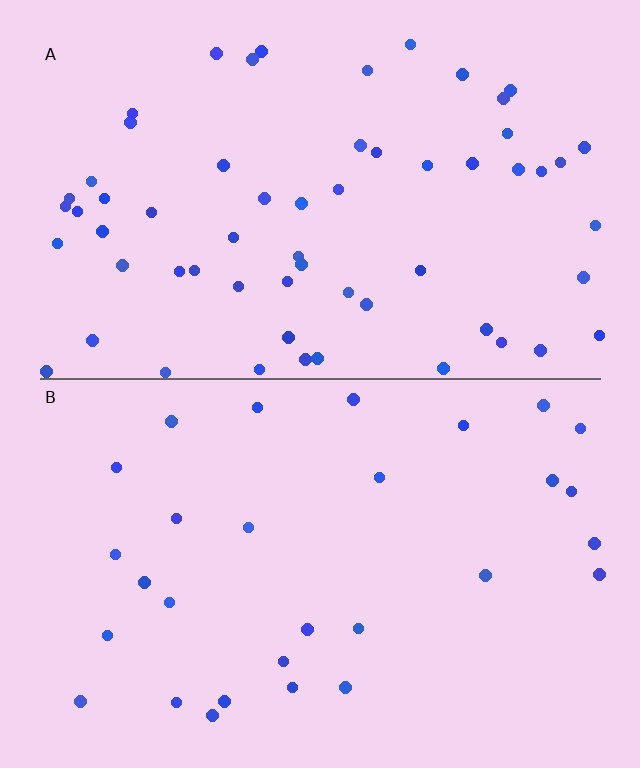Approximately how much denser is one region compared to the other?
Approximately 2.1× — region A over region B.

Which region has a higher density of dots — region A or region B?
A (the top).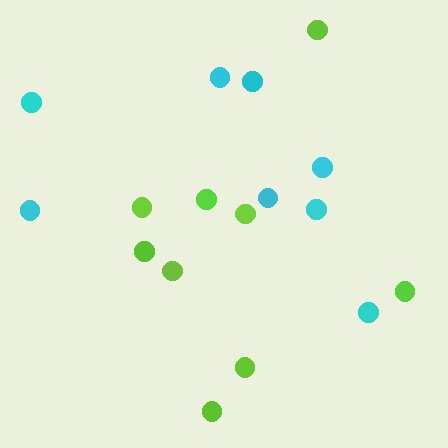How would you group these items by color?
There are 2 groups: one group of lime circles (9) and one group of cyan circles (8).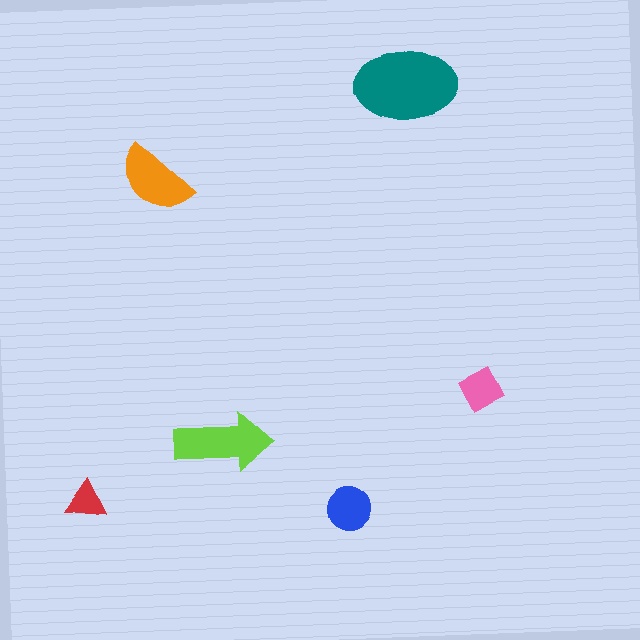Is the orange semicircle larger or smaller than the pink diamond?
Larger.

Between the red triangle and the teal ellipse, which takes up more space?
The teal ellipse.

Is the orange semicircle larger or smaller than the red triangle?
Larger.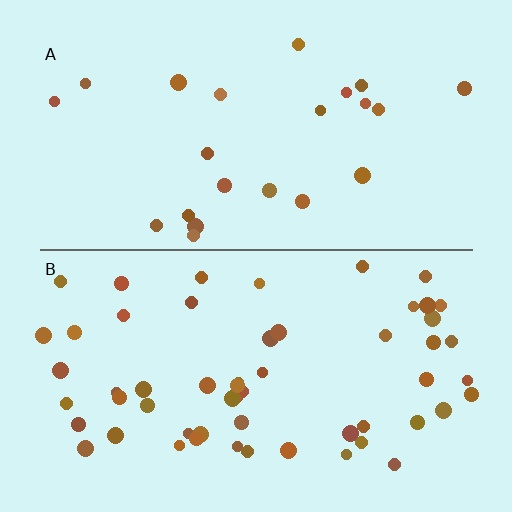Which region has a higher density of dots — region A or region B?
B (the bottom).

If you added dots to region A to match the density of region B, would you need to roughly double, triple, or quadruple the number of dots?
Approximately double.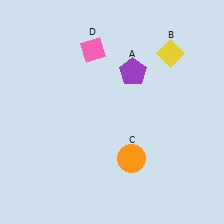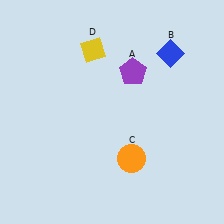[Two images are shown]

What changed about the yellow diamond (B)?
In Image 1, B is yellow. In Image 2, it changed to blue.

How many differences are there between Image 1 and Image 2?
There are 2 differences between the two images.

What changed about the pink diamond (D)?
In Image 1, D is pink. In Image 2, it changed to yellow.